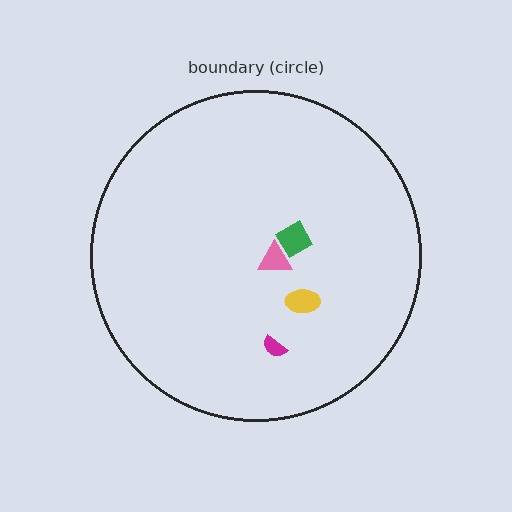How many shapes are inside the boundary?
4 inside, 0 outside.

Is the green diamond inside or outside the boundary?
Inside.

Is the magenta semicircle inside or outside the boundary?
Inside.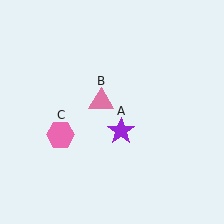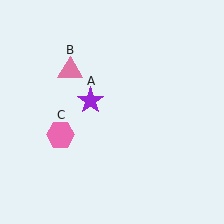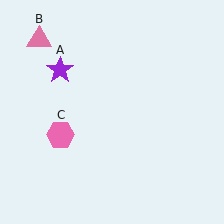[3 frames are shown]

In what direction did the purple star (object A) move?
The purple star (object A) moved up and to the left.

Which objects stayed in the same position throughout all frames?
Pink hexagon (object C) remained stationary.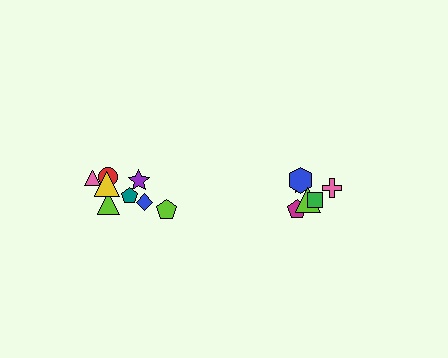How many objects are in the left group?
There are 8 objects.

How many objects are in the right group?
There are 6 objects.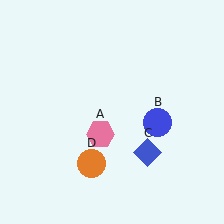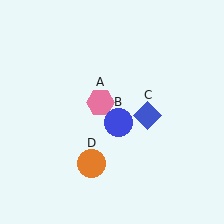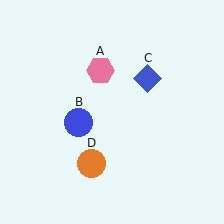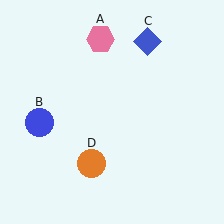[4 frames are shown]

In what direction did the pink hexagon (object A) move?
The pink hexagon (object A) moved up.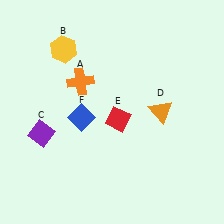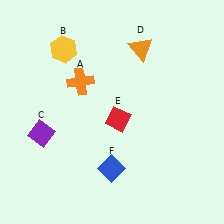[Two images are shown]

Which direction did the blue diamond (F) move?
The blue diamond (F) moved down.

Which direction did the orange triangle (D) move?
The orange triangle (D) moved up.